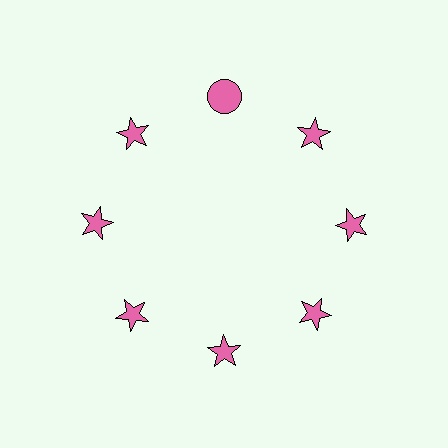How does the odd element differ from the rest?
It has a different shape: circle instead of star.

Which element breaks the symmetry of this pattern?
The pink circle at roughly the 12 o'clock position breaks the symmetry. All other shapes are pink stars.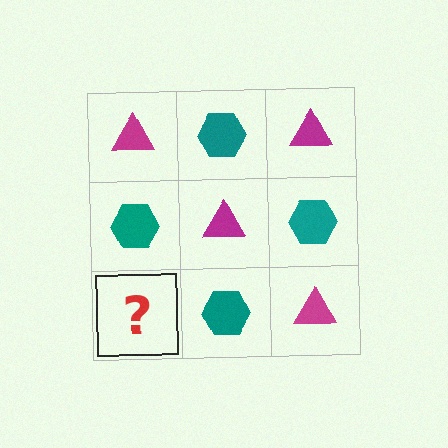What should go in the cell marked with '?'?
The missing cell should contain a magenta triangle.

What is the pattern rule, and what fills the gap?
The rule is that it alternates magenta triangle and teal hexagon in a checkerboard pattern. The gap should be filled with a magenta triangle.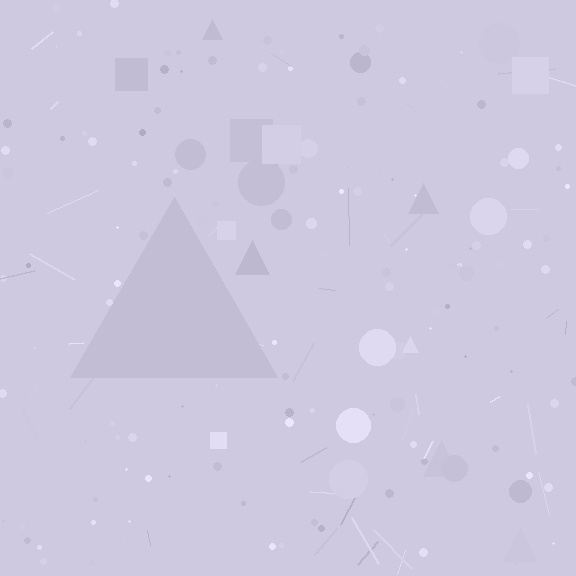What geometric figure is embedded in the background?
A triangle is embedded in the background.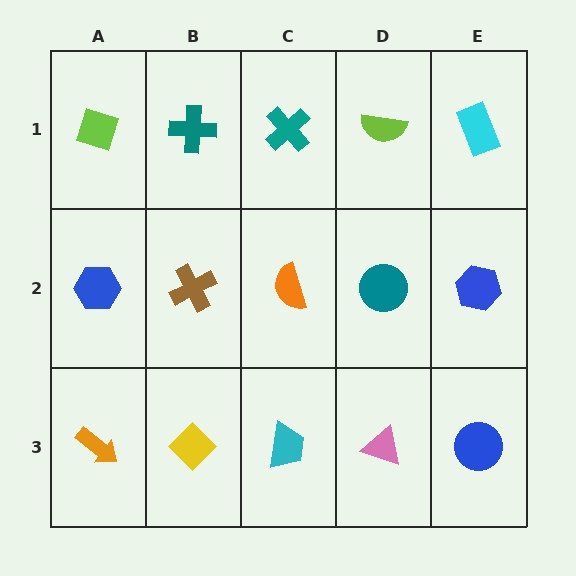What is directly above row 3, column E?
A blue hexagon.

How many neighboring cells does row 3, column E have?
2.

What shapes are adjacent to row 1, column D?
A teal circle (row 2, column D), a teal cross (row 1, column C), a cyan rectangle (row 1, column E).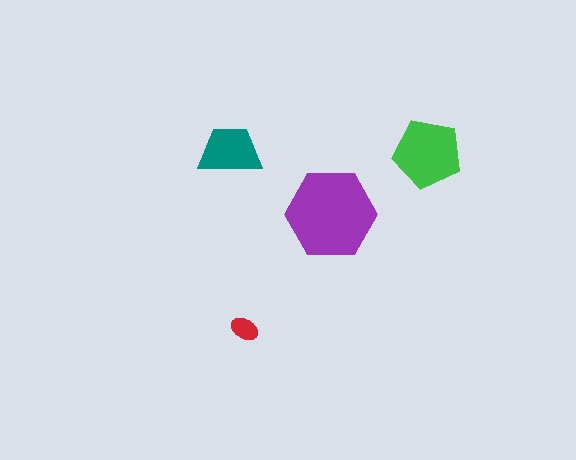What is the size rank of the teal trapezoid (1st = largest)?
3rd.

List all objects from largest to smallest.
The purple hexagon, the green pentagon, the teal trapezoid, the red ellipse.